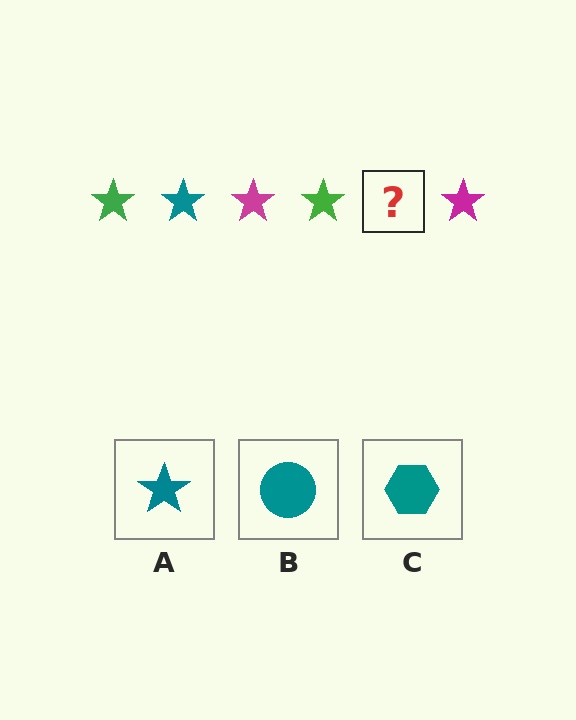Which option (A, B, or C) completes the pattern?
A.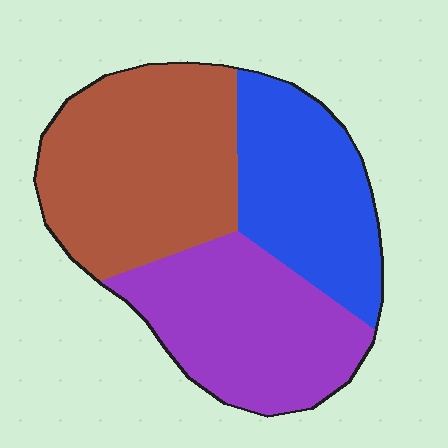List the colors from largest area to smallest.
From largest to smallest: brown, purple, blue.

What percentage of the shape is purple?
Purple covers around 35% of the shape.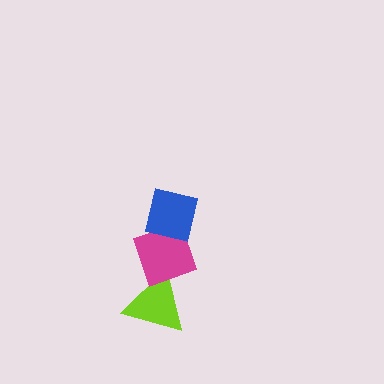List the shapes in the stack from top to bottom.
From top to bottom: the blue square, the magenta diamond, the lime triangle.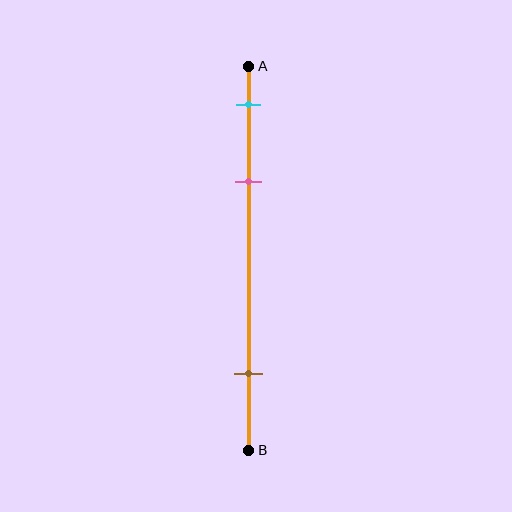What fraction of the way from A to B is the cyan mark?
The cyan mark is approximately 10% (0.1) of the way from A to B.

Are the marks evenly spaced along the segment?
No, the marks are not evenly spaced.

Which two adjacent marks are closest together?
The cyan and pink marks are the closest adjacent pair.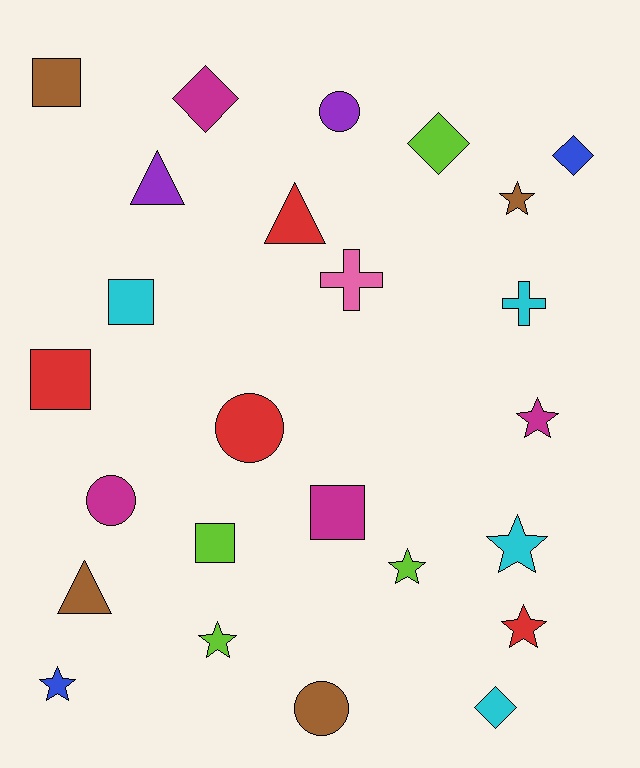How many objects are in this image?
There are 25 objects.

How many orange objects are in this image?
There are no orange objects.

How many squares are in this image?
There are 5 squares.